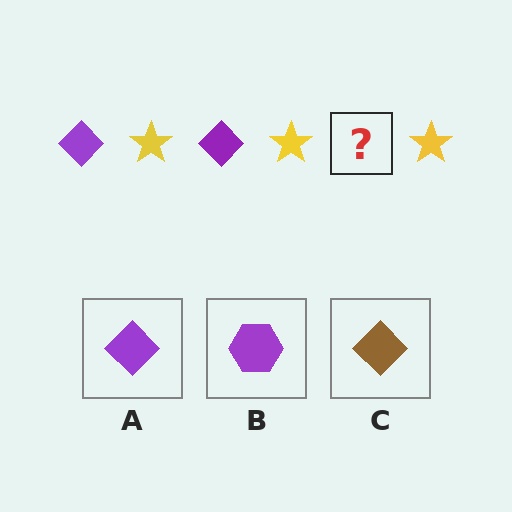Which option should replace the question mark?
Option A.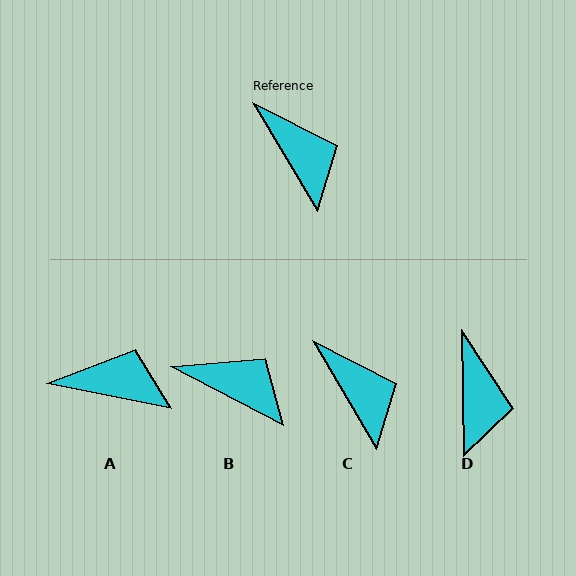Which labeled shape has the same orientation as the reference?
C.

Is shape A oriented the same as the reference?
No, it is off by about 48 degrees.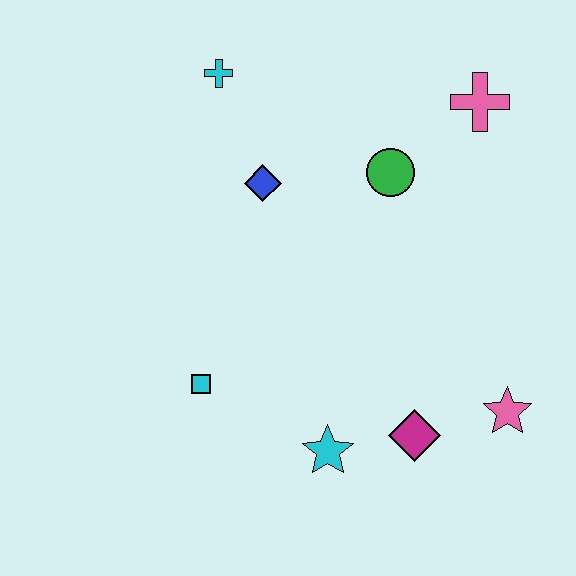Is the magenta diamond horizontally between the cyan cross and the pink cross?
Yes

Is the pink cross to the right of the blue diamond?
Yes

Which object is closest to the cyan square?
The cyan star is closest to the cyan square.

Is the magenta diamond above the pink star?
No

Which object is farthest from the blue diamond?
The pink star is farthest from the blue diamond.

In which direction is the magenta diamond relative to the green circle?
The magenta diamond is below the green circle.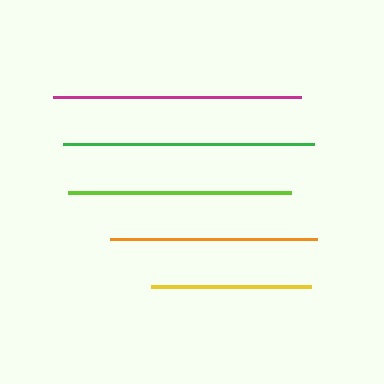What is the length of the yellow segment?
The yellow segment is approximately 159 pixels long.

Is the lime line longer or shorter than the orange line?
The lime line is longer than the orange line.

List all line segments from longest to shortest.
From longest to shortest: green, magenta, lime, orange, yellow.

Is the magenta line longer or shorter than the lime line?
The magenta line is longer than the lime line.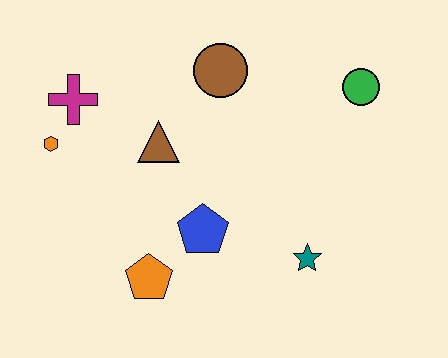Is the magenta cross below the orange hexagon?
No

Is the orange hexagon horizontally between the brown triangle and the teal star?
No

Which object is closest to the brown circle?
The brown triangle is closest to the brown circle.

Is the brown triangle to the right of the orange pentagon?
Yes